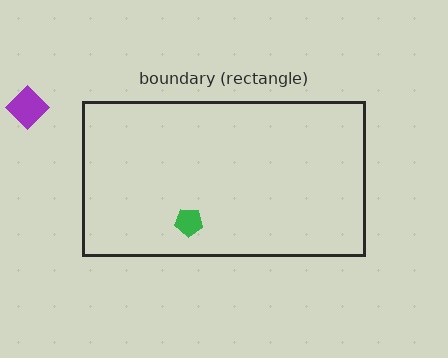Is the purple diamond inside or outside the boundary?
Outside.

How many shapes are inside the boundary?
1 inside, 1 outside.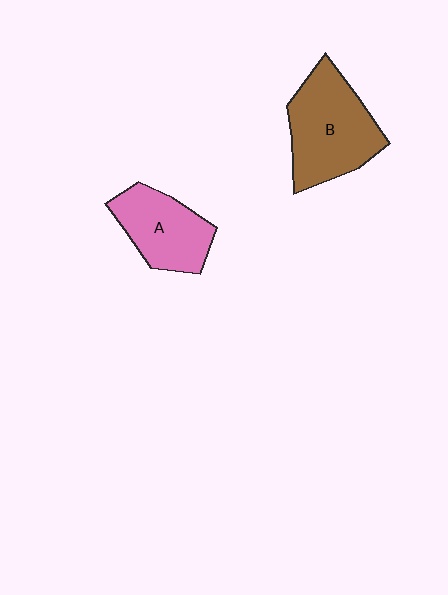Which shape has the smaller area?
Shape A (pink).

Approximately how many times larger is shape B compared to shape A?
Approximately 1.4 times.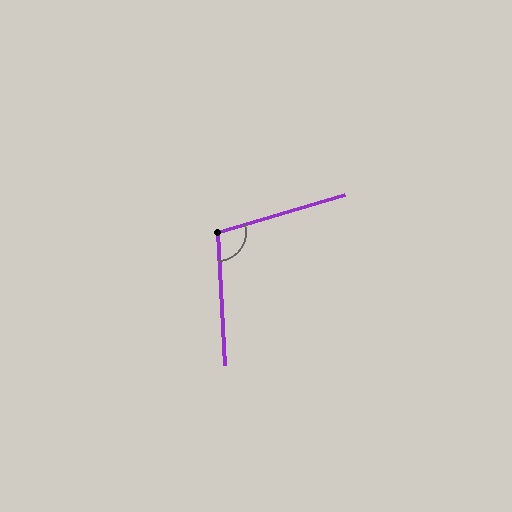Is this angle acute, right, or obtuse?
It is obtuse.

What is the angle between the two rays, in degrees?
Approximately 104 degrees.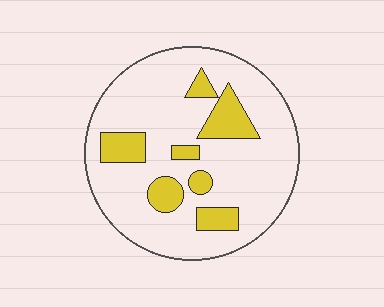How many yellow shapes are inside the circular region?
7.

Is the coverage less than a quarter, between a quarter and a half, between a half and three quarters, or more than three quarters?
Less than a quarter.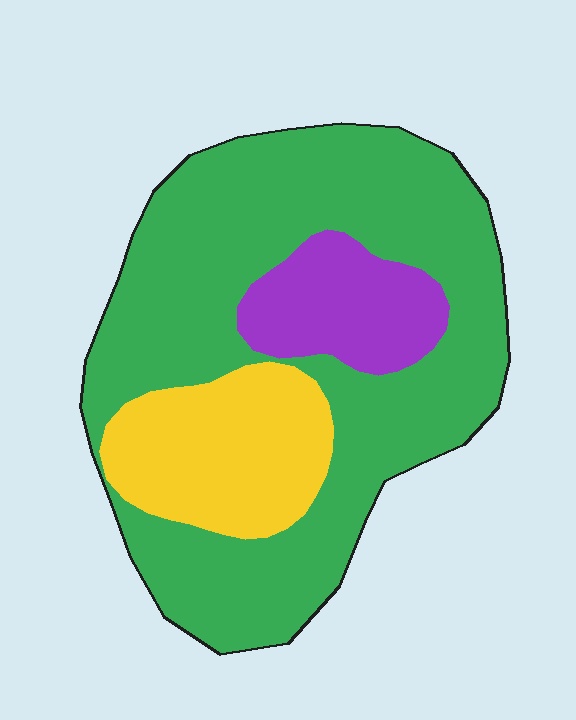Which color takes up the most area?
Green, at roughly 70%.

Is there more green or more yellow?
Green.